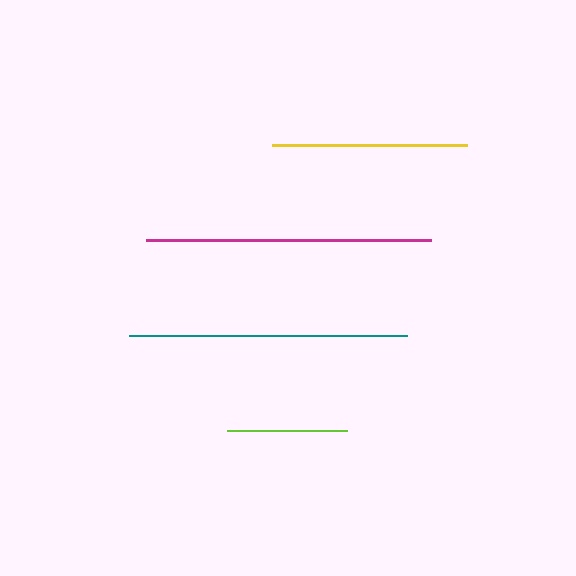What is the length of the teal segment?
The teal segment is approximately 278 pixels long.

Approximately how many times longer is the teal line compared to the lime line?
The teal line is approximately 2.3 times the length of the lime line.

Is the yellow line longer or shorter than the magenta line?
The magenta line is longer than the yellow line.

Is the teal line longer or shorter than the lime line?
The teal line is longer than the lime line.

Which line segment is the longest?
The magenta line is the longest at approximately 285 pixels.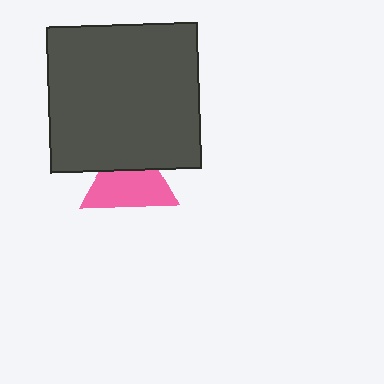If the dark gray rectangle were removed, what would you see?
You would see the complete pink triangle.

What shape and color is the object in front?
The object in front is a dark gray rectangle.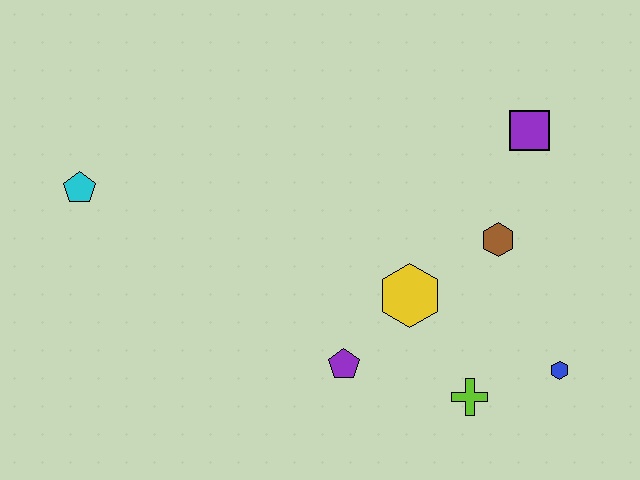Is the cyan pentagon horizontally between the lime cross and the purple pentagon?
No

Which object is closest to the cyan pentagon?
The purple pentagon is closest to the cyan pentagon.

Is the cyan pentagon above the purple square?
No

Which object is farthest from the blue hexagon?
The cyan pentagon is farthest from the blue hexagon.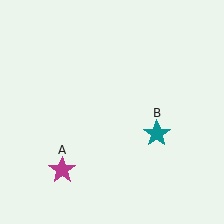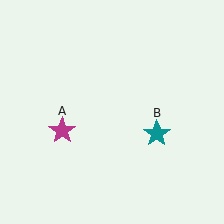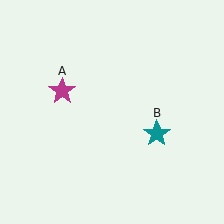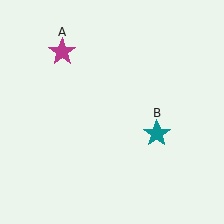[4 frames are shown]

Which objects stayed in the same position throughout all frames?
Teal star (object B) remained stationary.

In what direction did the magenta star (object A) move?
The magenta star (object A) moved up.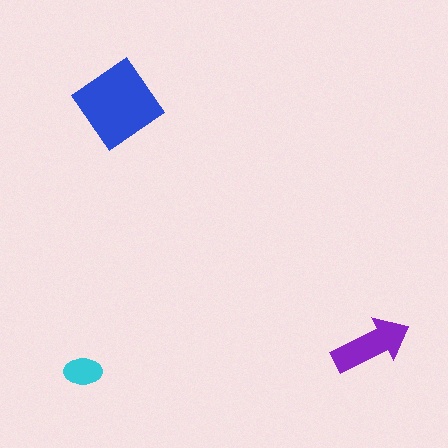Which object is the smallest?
The cyan ellipse.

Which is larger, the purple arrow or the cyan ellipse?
The purple arrow.